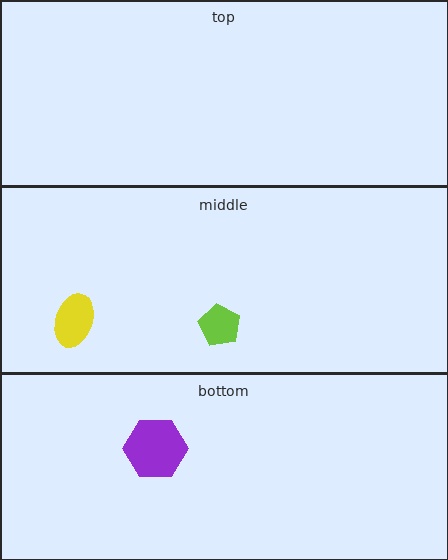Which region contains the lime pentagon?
The middle region.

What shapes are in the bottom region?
The purple hexagon.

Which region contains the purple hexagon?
The bottom region.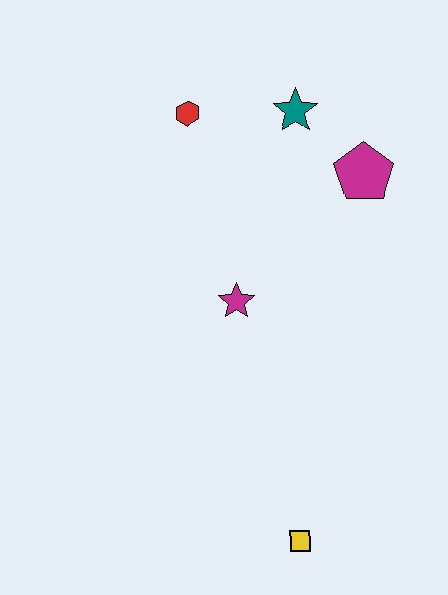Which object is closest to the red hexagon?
The teal star is closest to the red hexagon.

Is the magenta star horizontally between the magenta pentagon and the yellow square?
No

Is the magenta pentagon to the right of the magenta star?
Yes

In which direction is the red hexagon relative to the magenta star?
The red hexagon is above the magenta star.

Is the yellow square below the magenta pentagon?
Yes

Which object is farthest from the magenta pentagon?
The yellow square is farthest from the magenta pentagon.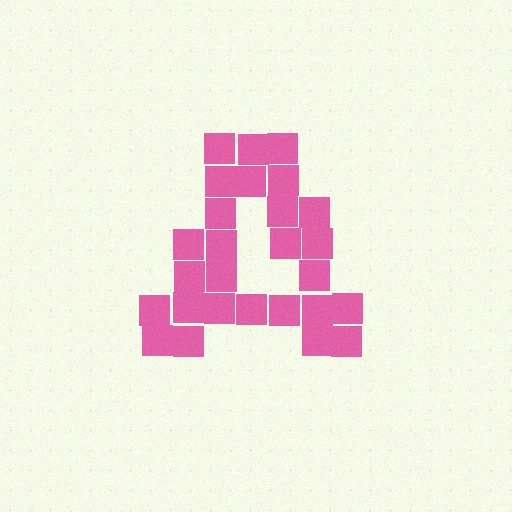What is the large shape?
The large shape is the letter A.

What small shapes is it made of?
It is made of small squares.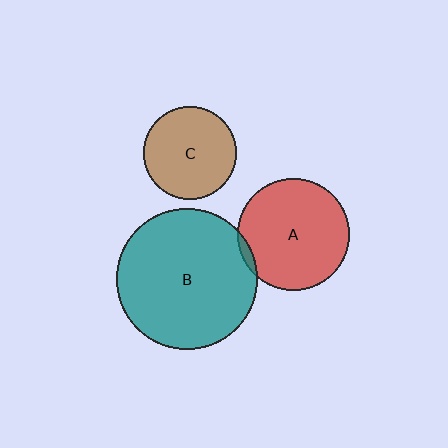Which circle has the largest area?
Circle B (teal).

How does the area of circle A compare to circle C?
Approximately 1.5 times.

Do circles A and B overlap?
Yes.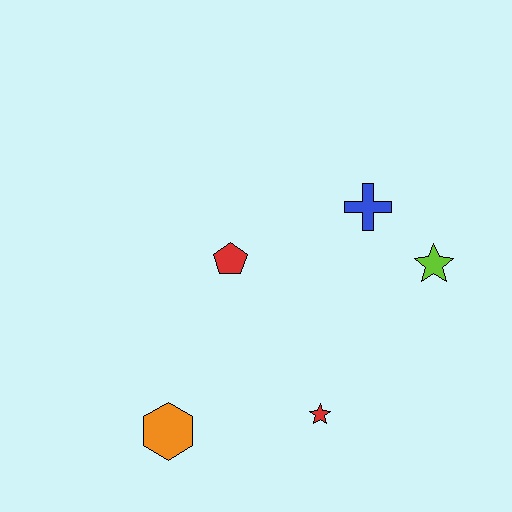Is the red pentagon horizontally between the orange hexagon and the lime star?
Yes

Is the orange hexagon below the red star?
Yes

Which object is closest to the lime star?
The blue cross is closest to the lime star.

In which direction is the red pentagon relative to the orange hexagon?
The red pentagon is above the orange hexagon.